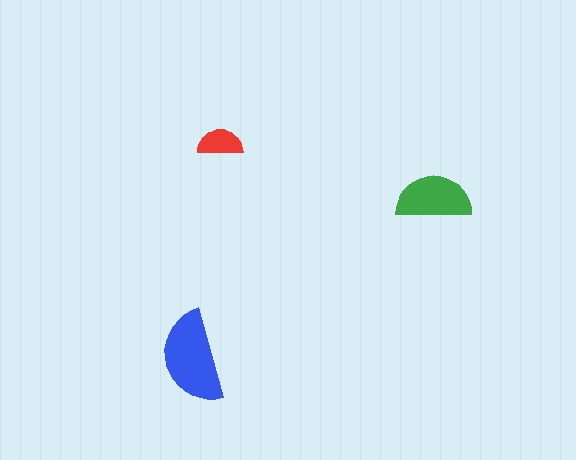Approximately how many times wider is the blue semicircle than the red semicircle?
About 2 times wider.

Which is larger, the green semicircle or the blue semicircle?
The blue one.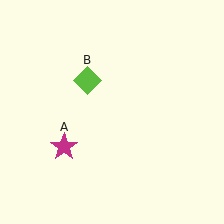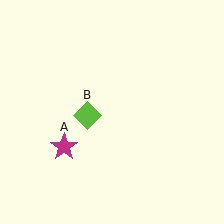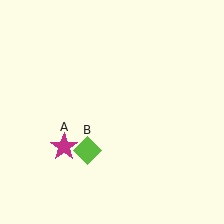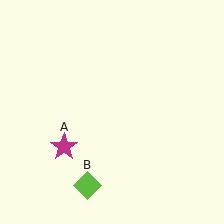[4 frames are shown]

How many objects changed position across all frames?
1 object changed position: lime diamond (object B).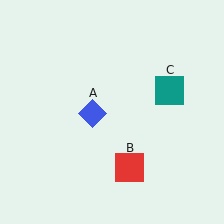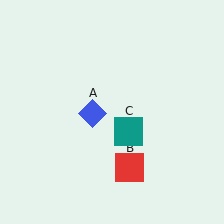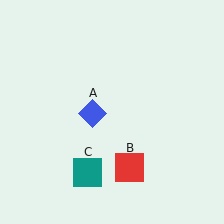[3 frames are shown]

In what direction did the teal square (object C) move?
The teal square (object C) moved down and to the left.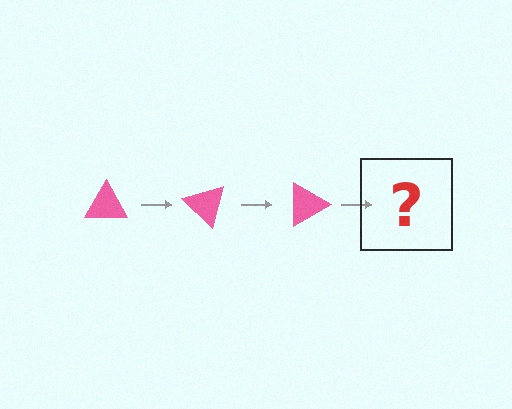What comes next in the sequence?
The next element should be a pink triangle rotated 135 degrees.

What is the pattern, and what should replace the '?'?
The pattern is that the triangle rotates 45 degrees each step. The '?' should be a pink triangle rotated 135 degrees.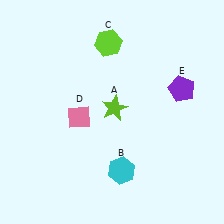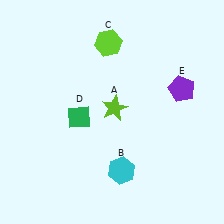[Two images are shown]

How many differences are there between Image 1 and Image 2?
There is 1 difference between the two images.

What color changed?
The diamond (D) changed from pink in Image 1 to green in Image 2.